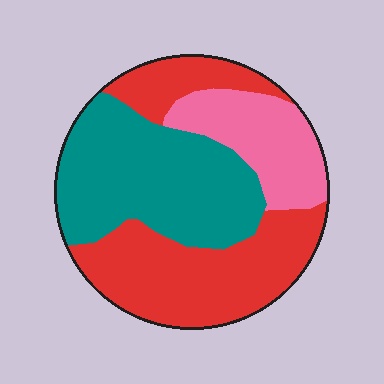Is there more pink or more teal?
Teal.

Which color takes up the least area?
Pink, at roughly 20%.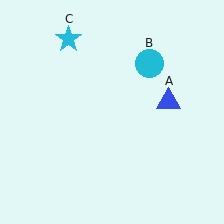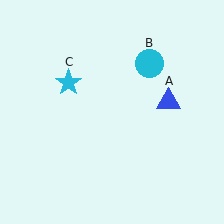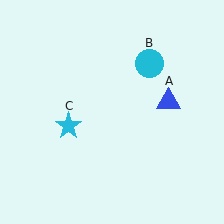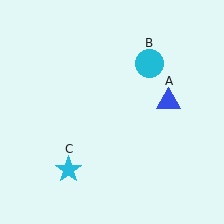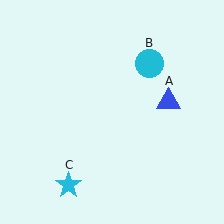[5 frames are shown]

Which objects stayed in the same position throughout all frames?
Blue triangle (object A) and cyan circle (object B) remained stationary.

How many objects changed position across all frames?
1 object changed position: cyan star (object C).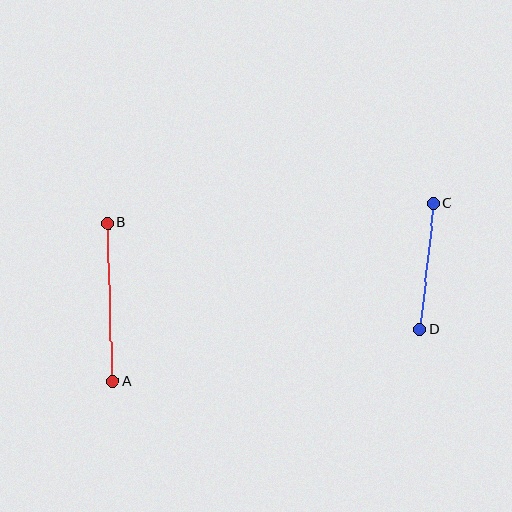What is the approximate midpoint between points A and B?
The midpoint is at approximately (110, 302) pixels.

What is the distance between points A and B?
The distance is approximately 158 pixels.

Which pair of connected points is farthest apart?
Points A and B are farthest apart.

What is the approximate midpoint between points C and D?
The midpoint is at approximately (427, 266) pixels.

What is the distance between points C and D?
The distance is approximately 127 pixels.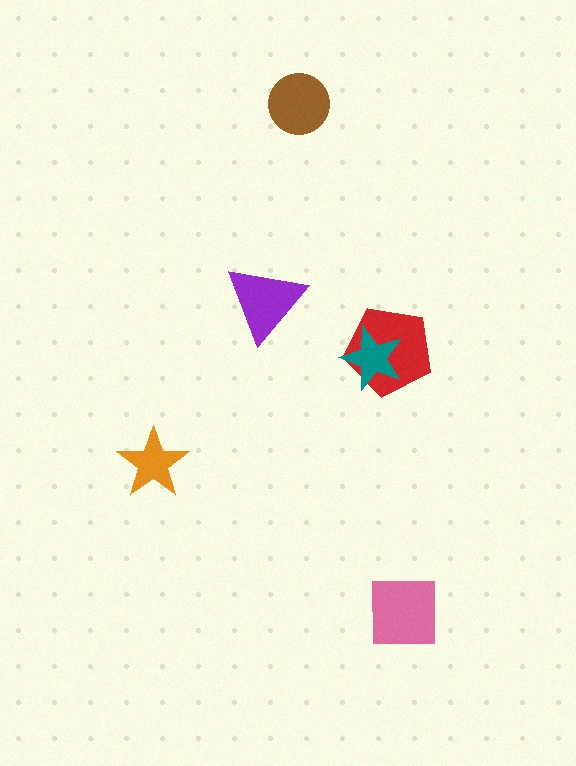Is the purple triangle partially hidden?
No, no other shape covers it.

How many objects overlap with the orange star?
0 objects overlap with the orange star.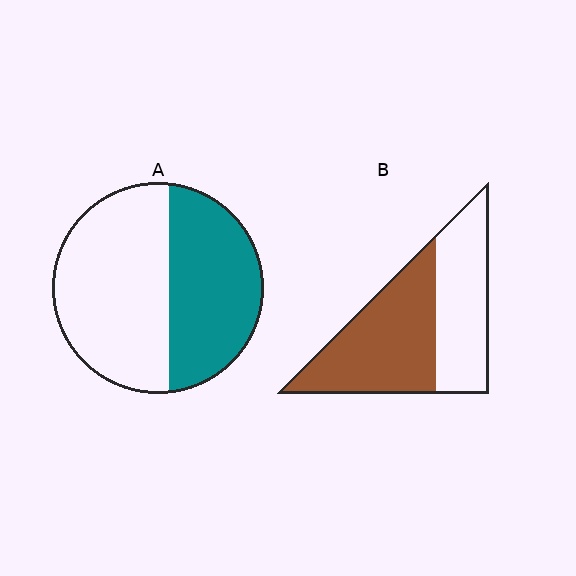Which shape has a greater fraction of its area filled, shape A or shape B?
Shape B.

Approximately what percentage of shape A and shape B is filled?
A is approximately 45% and B is approximately 55%.